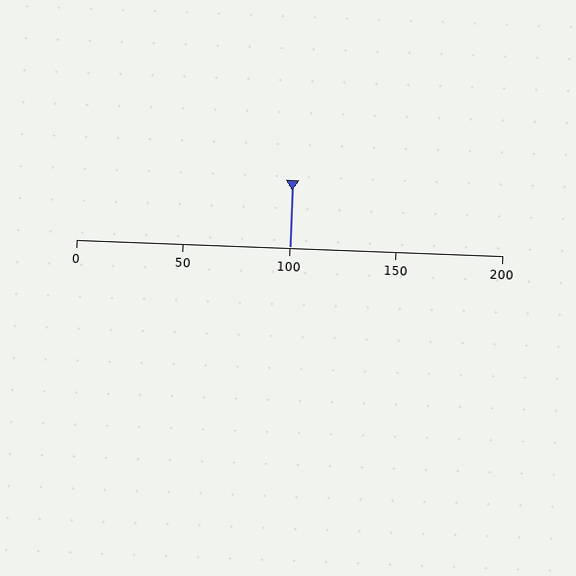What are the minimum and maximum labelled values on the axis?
The axis runs from 0 to 200.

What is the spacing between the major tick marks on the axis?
The major ticks are spaced 50 apart.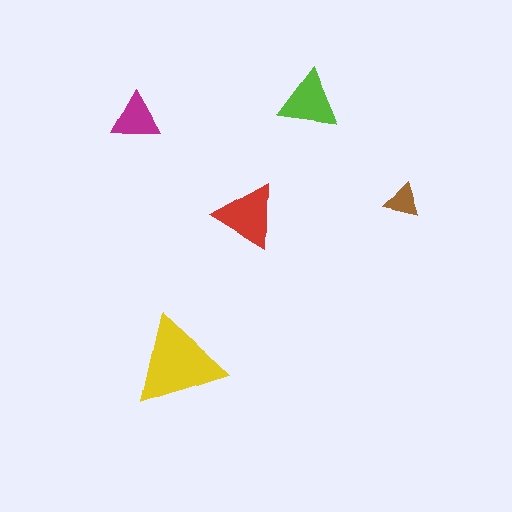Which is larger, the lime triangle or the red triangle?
The red one.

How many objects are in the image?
There are 5 objects in the image.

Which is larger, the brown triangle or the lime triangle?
The lime one.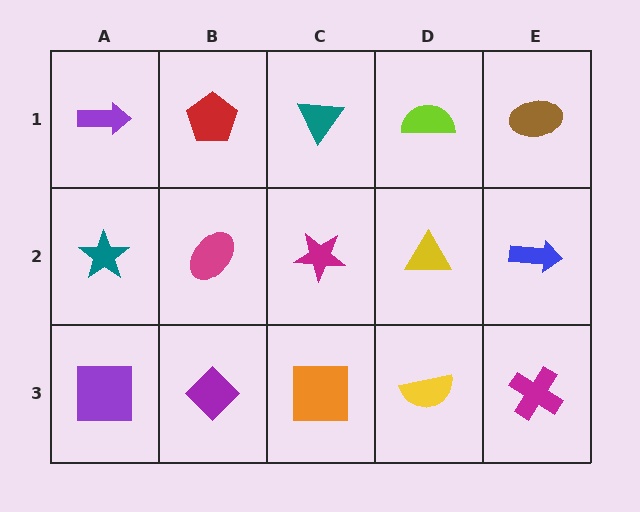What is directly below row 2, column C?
An orange square.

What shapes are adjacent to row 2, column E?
A brown ellipse (row 1, column E), a magenta cross (row 3, column E), a yellow triangle (row 2, column D).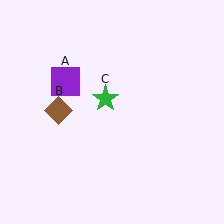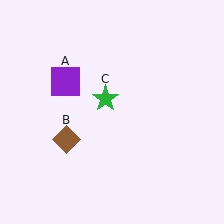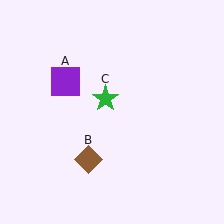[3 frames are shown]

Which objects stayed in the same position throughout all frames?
Purple square (object A) and green star (object C) remained stationary.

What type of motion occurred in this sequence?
The brown diamond (object B) rotated counterclockwise around the center of the scene.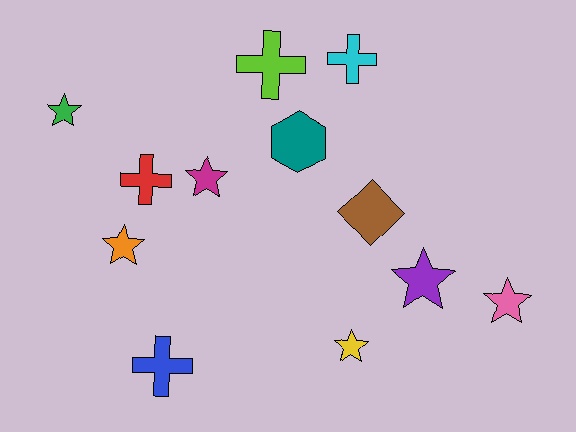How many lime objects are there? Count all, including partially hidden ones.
There is 1 lime object.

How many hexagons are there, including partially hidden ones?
There is 1 hexagon.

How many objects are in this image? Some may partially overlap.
There are 12 objects.